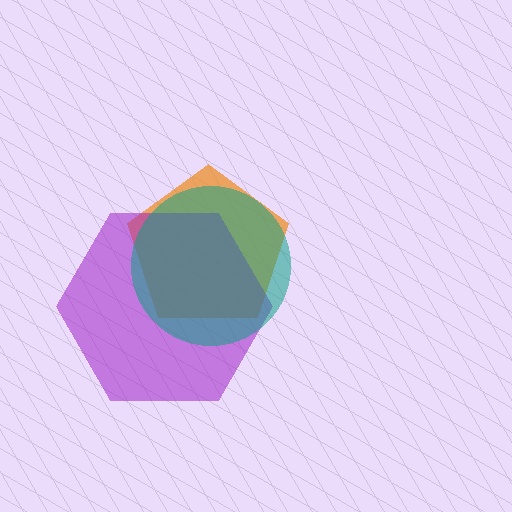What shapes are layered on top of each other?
The layered shapes are: an orange pentagon, a purple hexagon, a teal circle.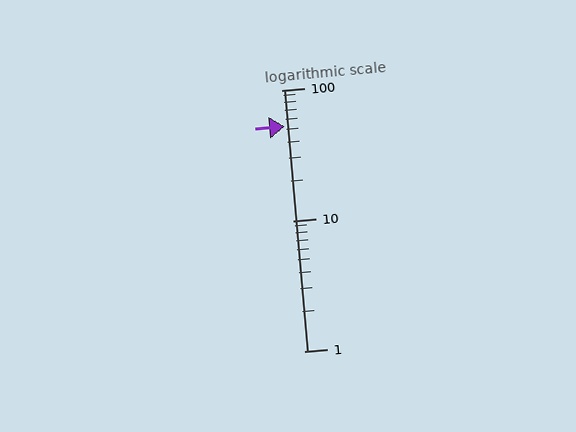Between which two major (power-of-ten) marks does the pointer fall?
The pointer is between 10 and 100.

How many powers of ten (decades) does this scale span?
The scale spans 2 decades, from 1 to 100.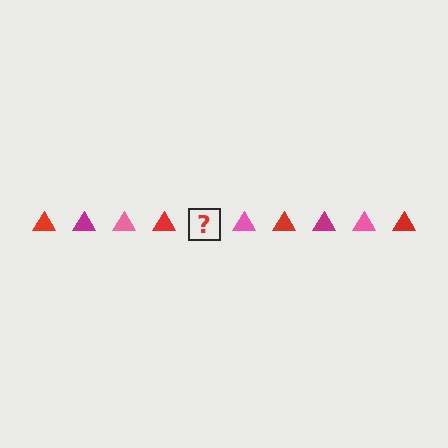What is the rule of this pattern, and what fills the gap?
The rule is that the pattern cycles through red, magenta, pink triangles. The gap should be filled with a magenta triangle.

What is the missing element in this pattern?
The missing element is a magenta triangle.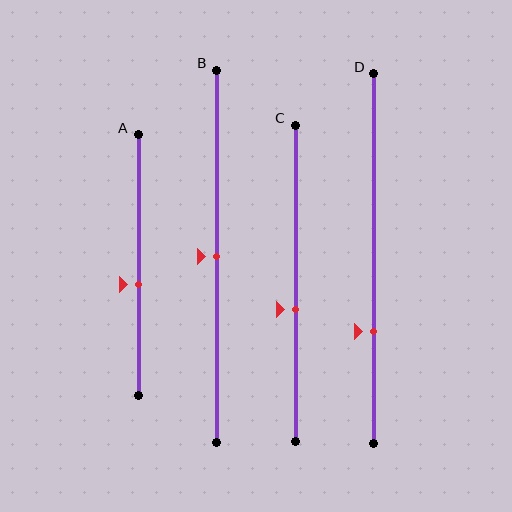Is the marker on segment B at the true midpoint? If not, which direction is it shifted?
Yes, the marker on segment B is at the true midpoint.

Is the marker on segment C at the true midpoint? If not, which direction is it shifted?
No, the marker on segment C is shifted downward by about 8% of the segment length.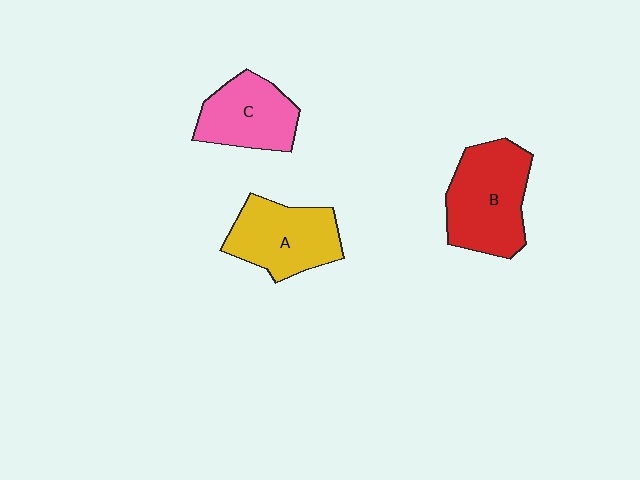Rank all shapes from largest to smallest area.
From largest to smallest: B (red), A (yellow), C (pink).